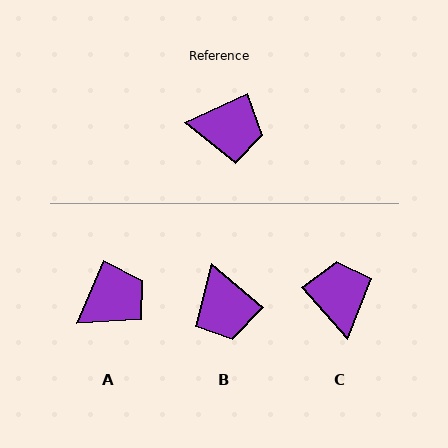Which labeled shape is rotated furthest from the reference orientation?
C, about 108 degrees away.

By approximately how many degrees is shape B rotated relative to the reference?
Approximately 65 degrees clockwise.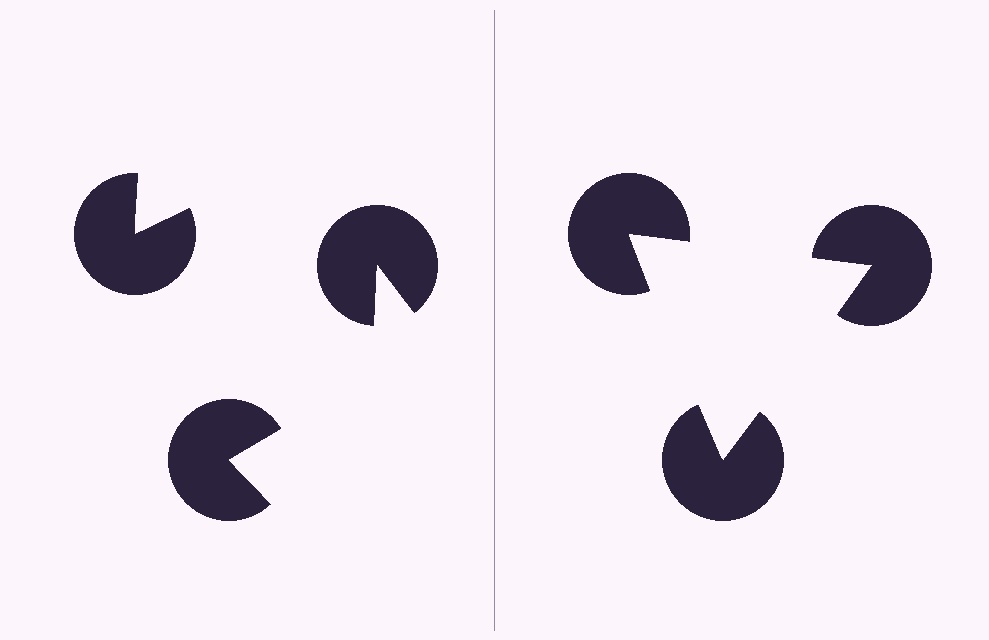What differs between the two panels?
The pac-man discs are positioned identically on both sides; only the wedge orientations differ. On the right they align to a triangle; on the left they are misaligned.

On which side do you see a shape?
An illusory triangle appears on the right side. On the left side the wedge cuts are rotated, so no coherent shape forms.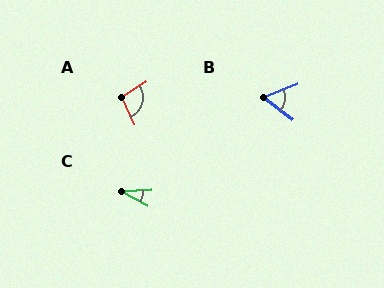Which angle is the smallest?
C, at approximately 31 degrees.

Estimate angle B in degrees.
Approximately 59 degrees.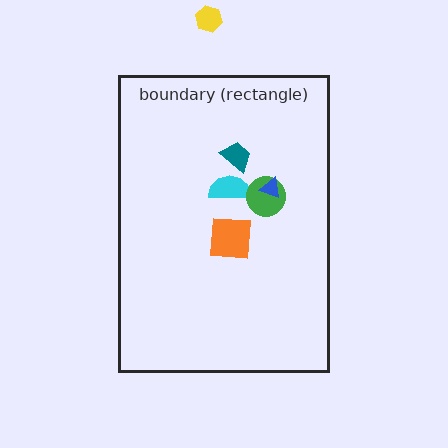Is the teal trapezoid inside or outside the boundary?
Inside.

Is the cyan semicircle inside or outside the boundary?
Inside.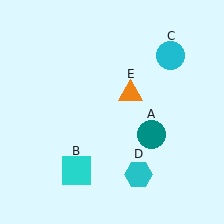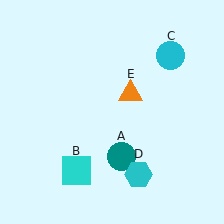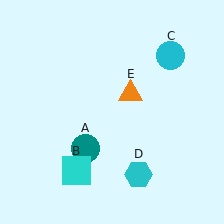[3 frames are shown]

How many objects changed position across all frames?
1 object changed position: teal circle (object A).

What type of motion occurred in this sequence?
The teal circle (object A) rotated clockwise around the center of the scene.